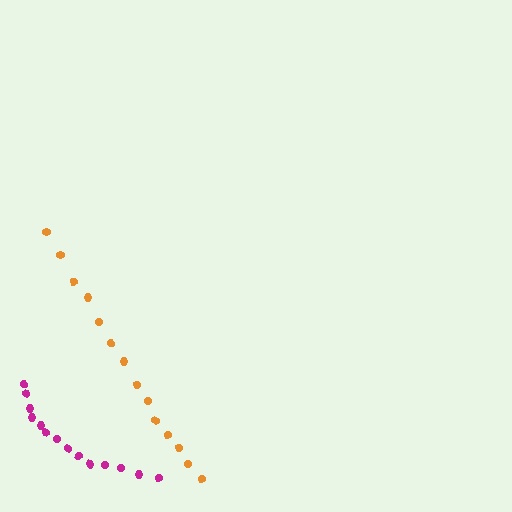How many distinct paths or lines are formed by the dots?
There are 2 distinct paths.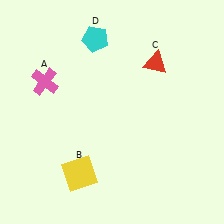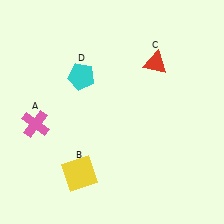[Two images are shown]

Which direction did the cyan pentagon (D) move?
The cyan pentagon (D) moved down.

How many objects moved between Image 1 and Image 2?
2 objects moved between the two images.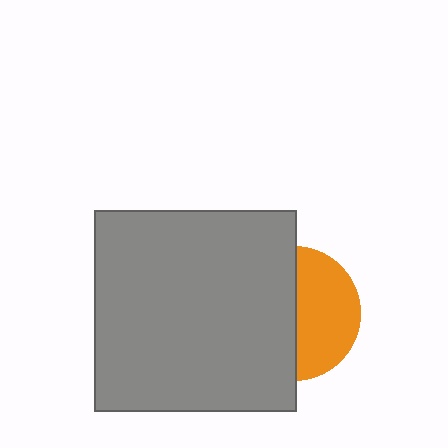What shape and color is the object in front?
The object in front is a gray square.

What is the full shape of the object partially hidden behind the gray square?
The partially hidden object is an orange circle.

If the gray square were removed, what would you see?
You would see the complete orange circle.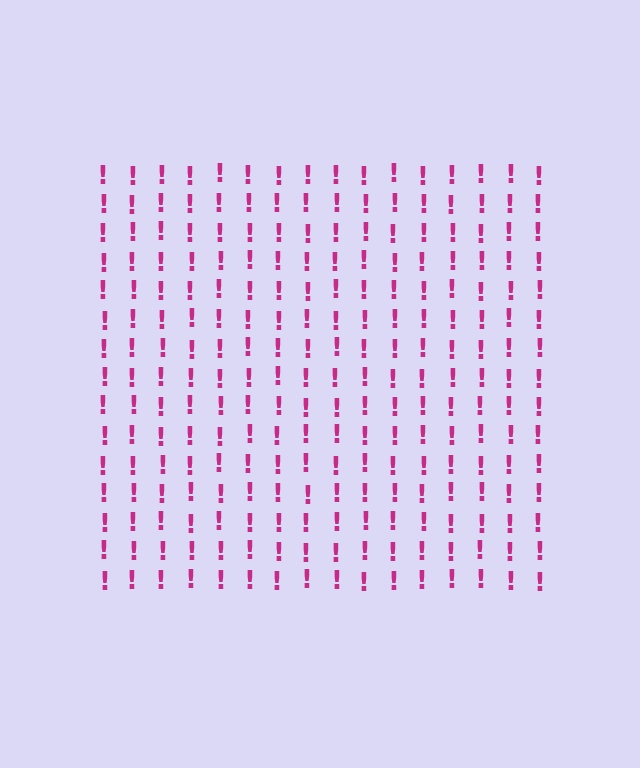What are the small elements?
The small elements are exclamation marks.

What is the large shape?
The large shape is a square.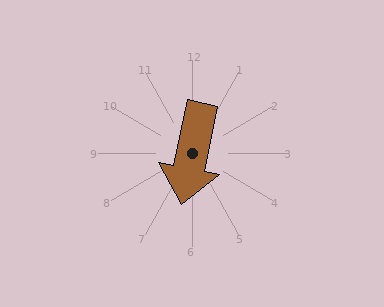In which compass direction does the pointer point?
South.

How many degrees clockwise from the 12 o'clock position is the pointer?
Approximately 192 degrees.